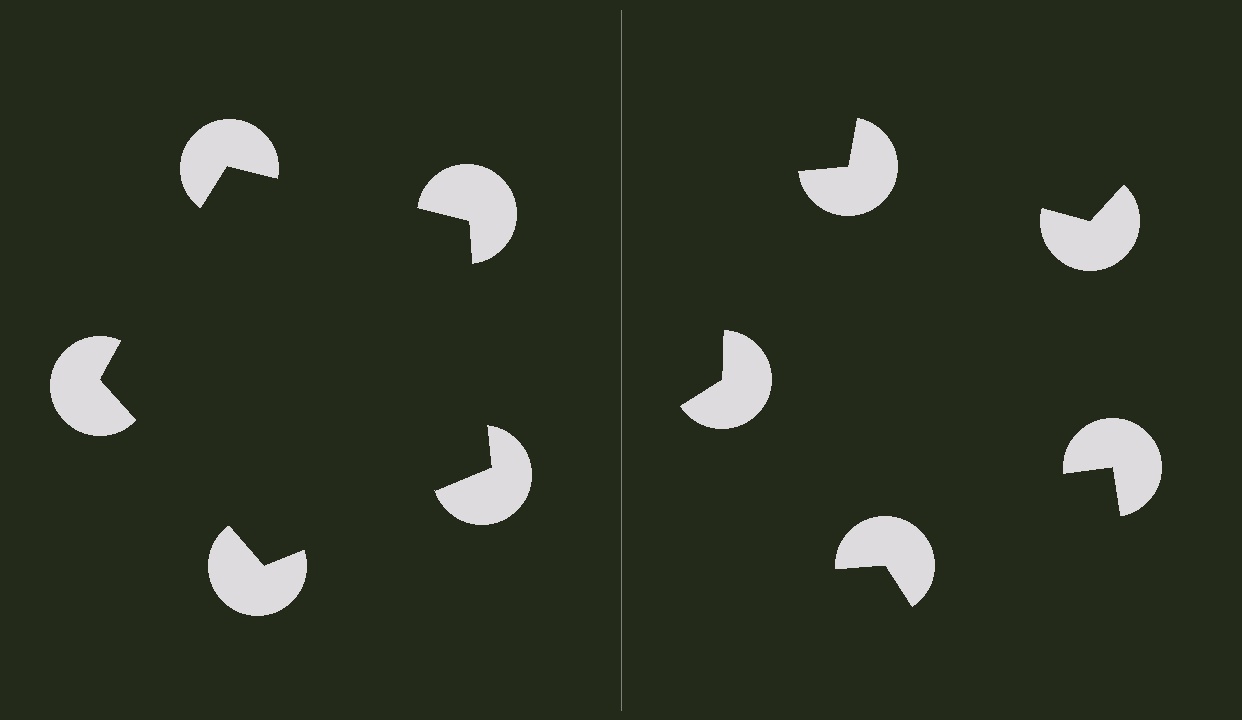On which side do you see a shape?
An illusory pentagon appears on the left side. On the right side the wedge cuts are rotated, so no coherent shape forms.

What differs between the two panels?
The pac-man discs are positioned identically on both sides; only the wedge orientations differ. On the left they align to a pentagon; on the right they are misaligned.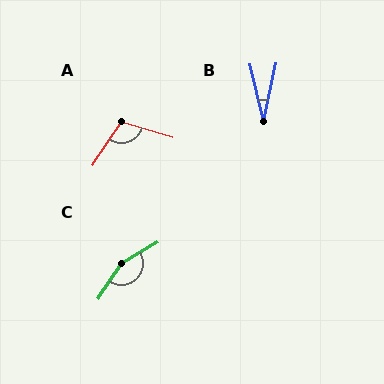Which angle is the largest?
C, at approximately 153 degrees.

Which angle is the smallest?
B, at approximately 26 degrees.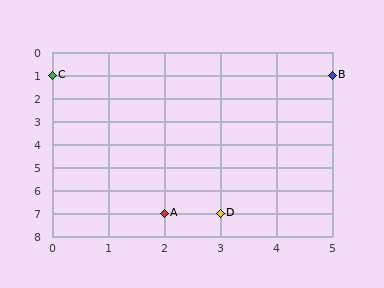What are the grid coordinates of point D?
Point D is at grid coordinates (3, 7).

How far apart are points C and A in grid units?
Points C and A are 2 columns and 6 rows apart (about 6.3 grid units diagonally).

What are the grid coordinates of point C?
Point C is at grid coordinates (0, 1).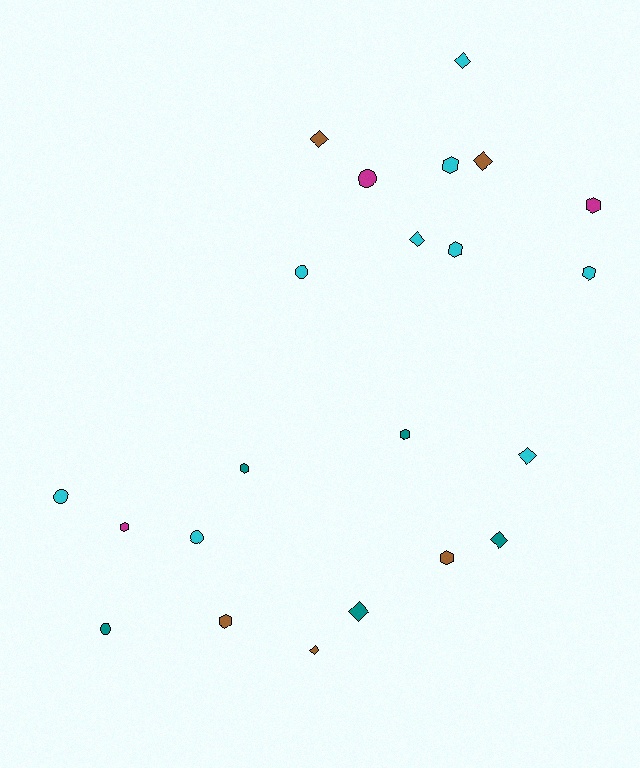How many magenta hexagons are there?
There are 2 magenta hexagons.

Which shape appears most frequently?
Hexagon, with 9 objects.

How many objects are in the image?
There are 22 objects.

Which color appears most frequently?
Cyan, with 9 objects.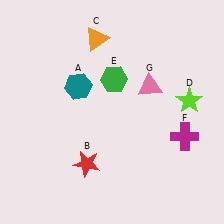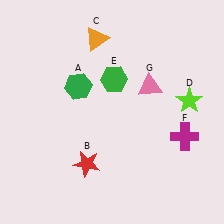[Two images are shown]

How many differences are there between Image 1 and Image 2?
There is 1 difference between the two images.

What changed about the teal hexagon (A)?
In Image 1, A is teal. In Image 2, it changed to green.